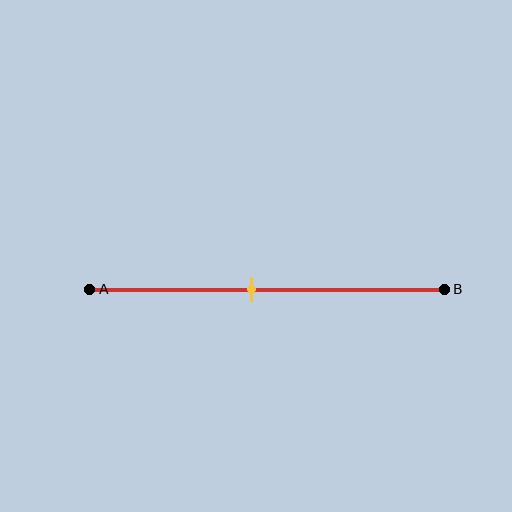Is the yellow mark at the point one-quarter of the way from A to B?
No, the mark is at about 45% from A, not at the 25% one-quarter point.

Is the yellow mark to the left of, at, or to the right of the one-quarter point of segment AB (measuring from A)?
The yellow mark is to the right of the one-quarter point of segment AB.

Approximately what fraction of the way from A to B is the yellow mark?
The yellow mark is approximately 45% of the way from A to B.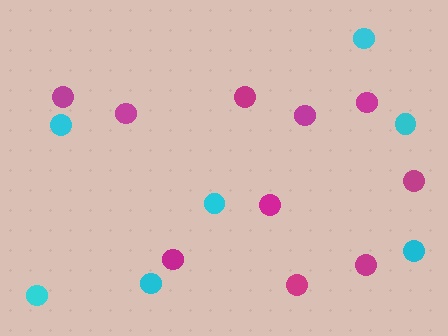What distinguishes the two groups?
There are 2 groups: one group of magenta circles (10) and one group of cyan circles (7).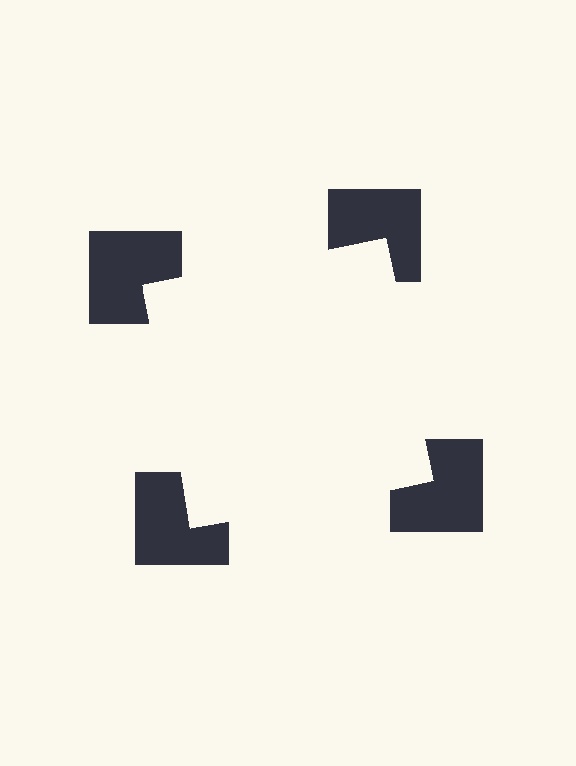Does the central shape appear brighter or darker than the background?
It typically appears slightly brighter than the background, even though no actual brightness change is drawn.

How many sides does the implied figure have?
4 sides.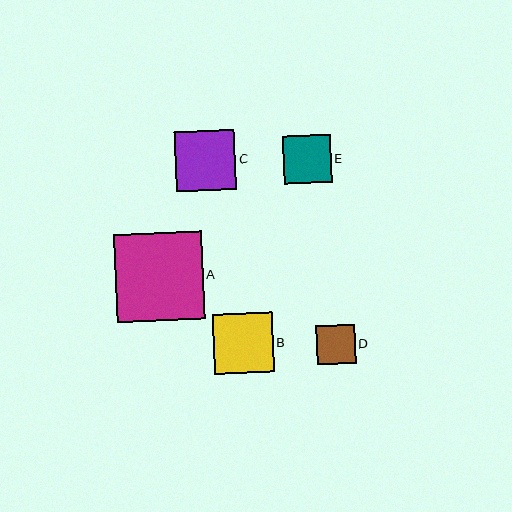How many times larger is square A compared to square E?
Square A is approximately 1.8 times the size of square E.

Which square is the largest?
Square A is the largest with a size of approximately 88 pixels.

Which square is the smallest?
Square D is the smallest with a size of approximately 38 pixels.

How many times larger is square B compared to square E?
Square B is approximately 1.3 times the size of square E.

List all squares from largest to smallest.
From largest to smallest: A, B, C, E, D.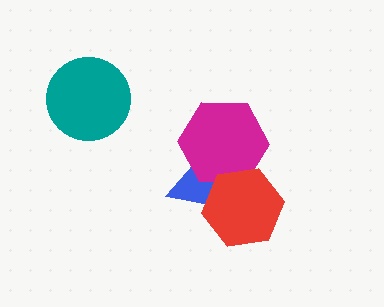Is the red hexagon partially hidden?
No, no other shape covers it.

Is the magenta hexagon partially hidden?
Yes, it is partially covered by another shape.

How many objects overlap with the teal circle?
0 objects overlap with the teal circle.